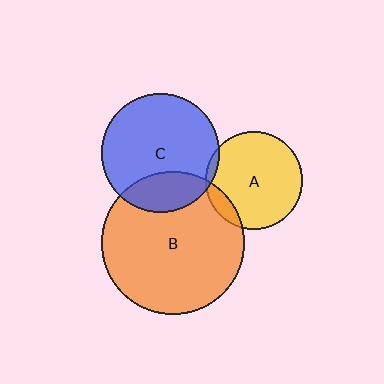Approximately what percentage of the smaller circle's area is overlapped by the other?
Approximately 5%.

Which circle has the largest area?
Circle B (orange).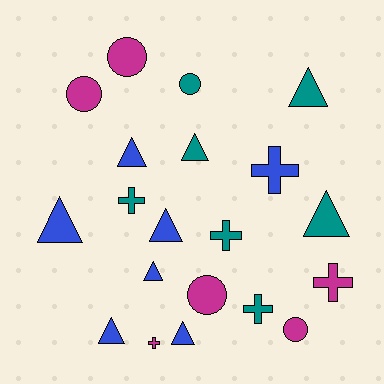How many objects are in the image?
There are 20 objects.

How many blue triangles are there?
There are 6 blue triangles.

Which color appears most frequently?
Teal, with 7 objects.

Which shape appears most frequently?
Triangle, with 9 objects.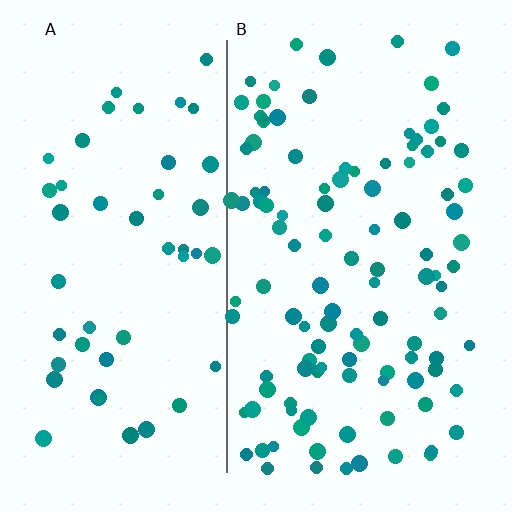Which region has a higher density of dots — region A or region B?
B (the right).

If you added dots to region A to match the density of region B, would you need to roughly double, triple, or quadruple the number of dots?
Approximately double.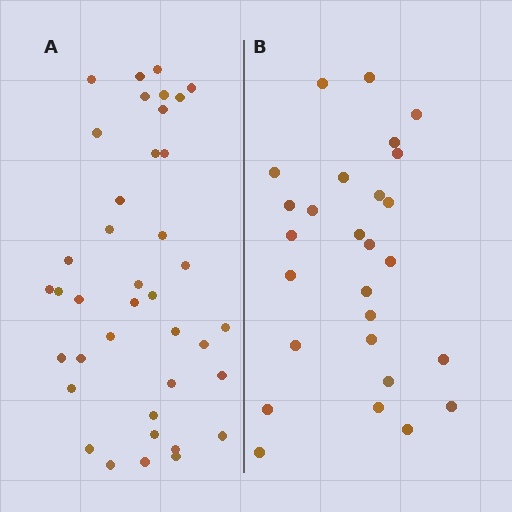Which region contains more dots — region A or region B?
Region A (the left region) has more dots.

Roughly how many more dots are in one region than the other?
Region A has roughly 12 or so more dots than region B.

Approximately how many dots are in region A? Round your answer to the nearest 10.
About 40 dots. (The exact count is 39, which rounds to 40.)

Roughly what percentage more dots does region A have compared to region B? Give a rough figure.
About 45% more.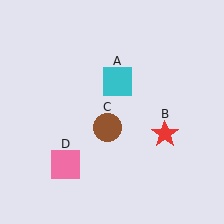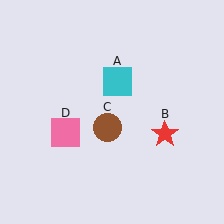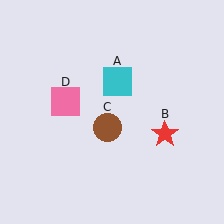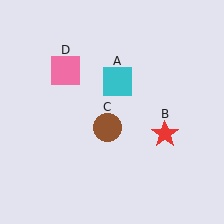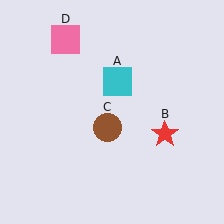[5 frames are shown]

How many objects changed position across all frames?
1 object changed position: pink square (object D).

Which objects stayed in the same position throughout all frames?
Cyan square (object A) and red star (object B) and brown circle (object C) remained stationary.